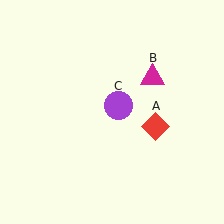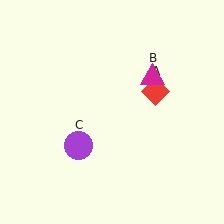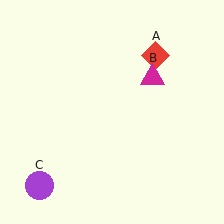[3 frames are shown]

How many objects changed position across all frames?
2 objects changed position: red diamond (object A), purple circle (object C).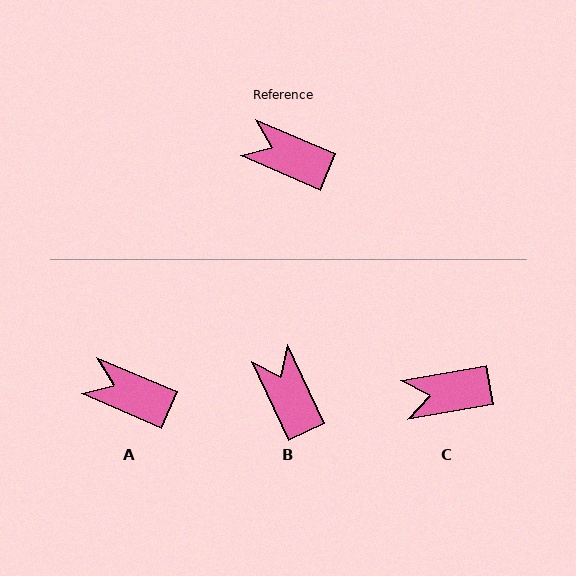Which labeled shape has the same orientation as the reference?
A.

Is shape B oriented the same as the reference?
No, it is off by about 42 degrees.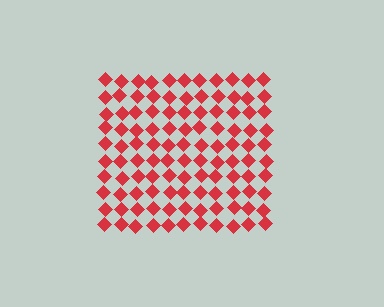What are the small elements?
The small elements are diamonds.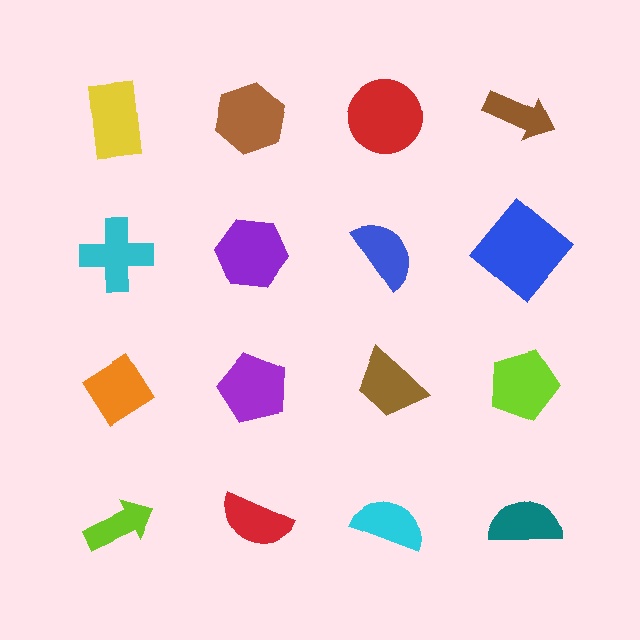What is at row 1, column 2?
A brown hexagon.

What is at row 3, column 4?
A lime pentagon.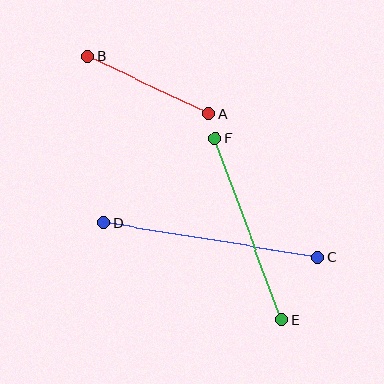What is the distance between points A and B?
The distance is approximately 134 pixels.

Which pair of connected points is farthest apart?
Points C and D are farthest apart.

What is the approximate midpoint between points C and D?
The midpoint is at approximately (211, 240) pixels.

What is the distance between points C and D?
The distance is approximately 217 pixels.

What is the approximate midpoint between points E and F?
The midpoint is at approximately (248, 229) pixels.